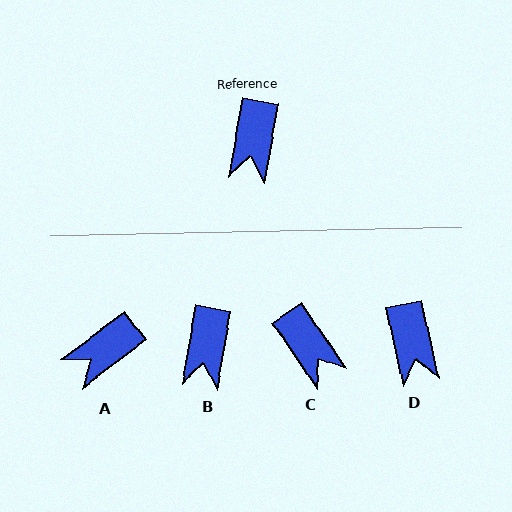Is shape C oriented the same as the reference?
No, it is off by about 45 degrees.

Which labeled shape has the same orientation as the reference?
B.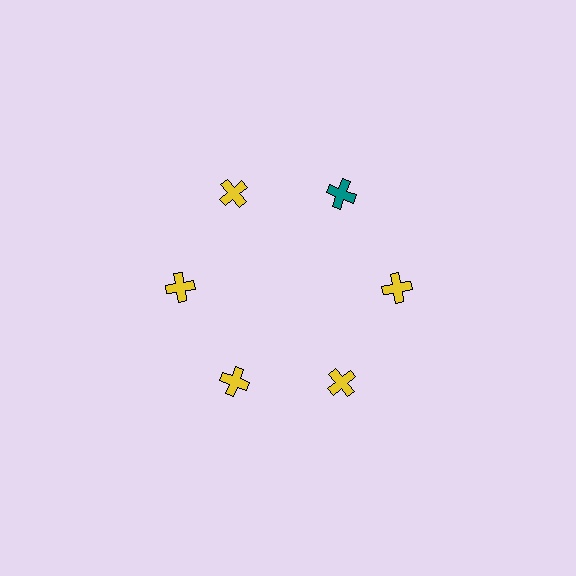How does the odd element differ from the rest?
It has a different color: teal instead of yellow.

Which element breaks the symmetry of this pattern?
The teal cross at roughly the 1 o'clock position breaks the symmetry. All other shapes are yellow crosses.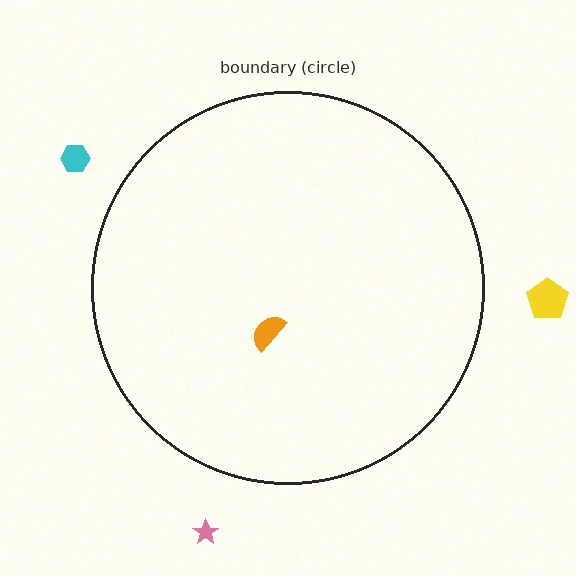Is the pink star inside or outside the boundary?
Outside.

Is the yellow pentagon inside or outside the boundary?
Outside.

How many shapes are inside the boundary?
1 inside, 3 outside.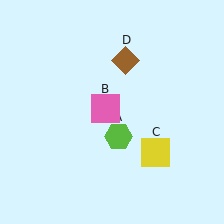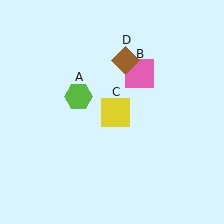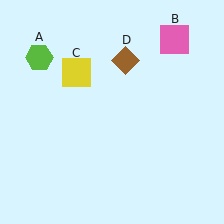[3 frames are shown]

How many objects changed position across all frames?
3 objects changed position: lime hexagon (object A), pink square (object B), yellow square (object C).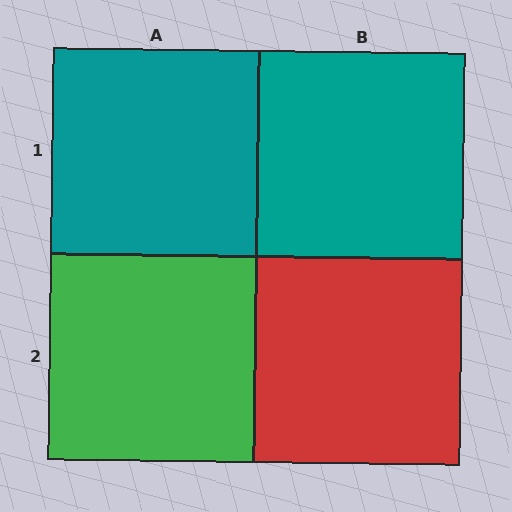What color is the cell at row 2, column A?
Green.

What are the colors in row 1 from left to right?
Teal, teal.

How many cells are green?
1 cell is green.